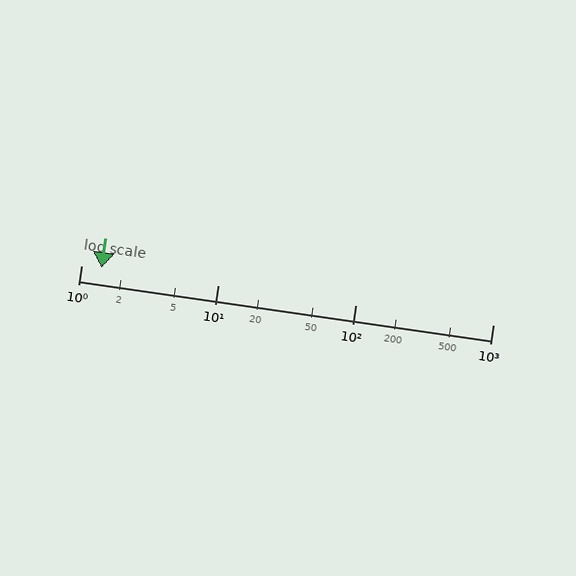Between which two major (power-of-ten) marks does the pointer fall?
The pointer is between 1 and 10.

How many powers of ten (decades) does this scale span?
The scale spans 3 decades, from 1 to 1000.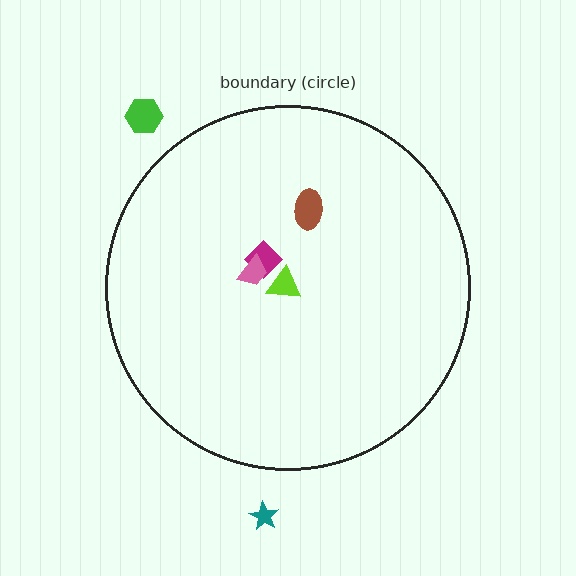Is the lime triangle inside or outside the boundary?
Inside.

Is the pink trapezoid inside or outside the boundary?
Inside.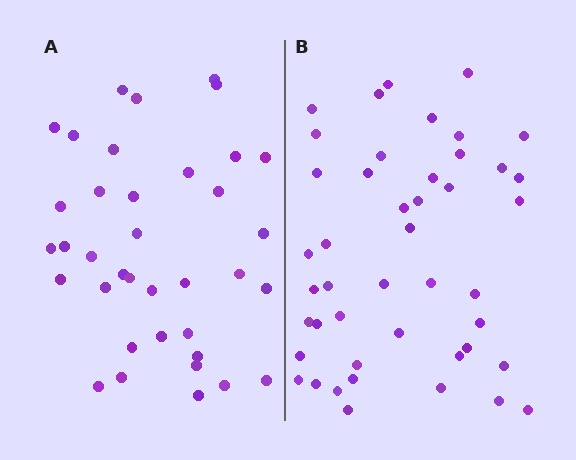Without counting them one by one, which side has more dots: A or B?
Region B (the right region) has more dots.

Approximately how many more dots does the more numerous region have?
Region B has roughly 8 or so more dots than region A.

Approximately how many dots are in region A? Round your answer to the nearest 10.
About 40 dots. (The exact count is 37, which rounds to 40.)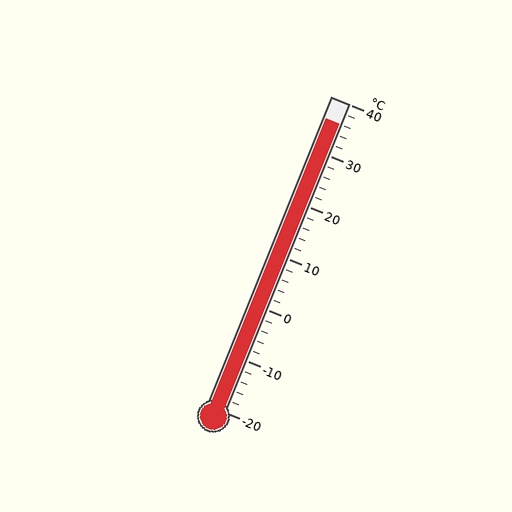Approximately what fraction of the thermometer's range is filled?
The thermometer is filled to approximately 95% of its range.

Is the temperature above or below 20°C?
The temperature is above 20°C.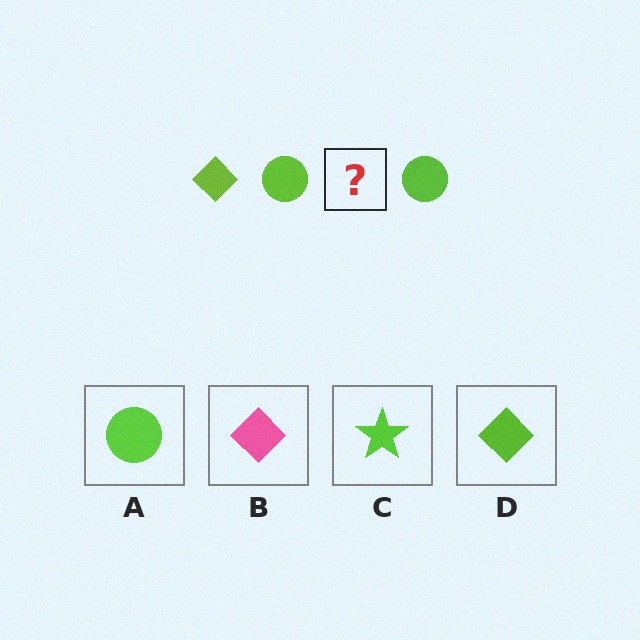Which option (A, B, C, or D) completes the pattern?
D.